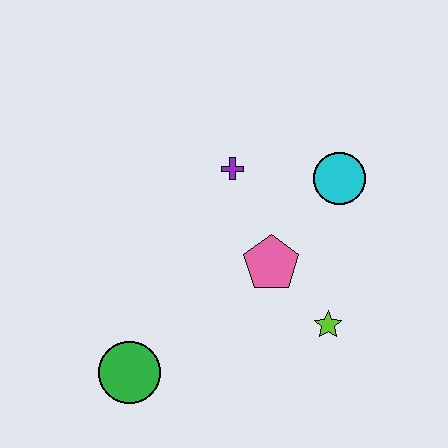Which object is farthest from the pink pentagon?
The green circle is farthest from the pink pentagon.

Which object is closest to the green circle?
The pink pentagon is closest to the green circle.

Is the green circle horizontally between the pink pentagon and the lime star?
No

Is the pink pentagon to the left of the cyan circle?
Yes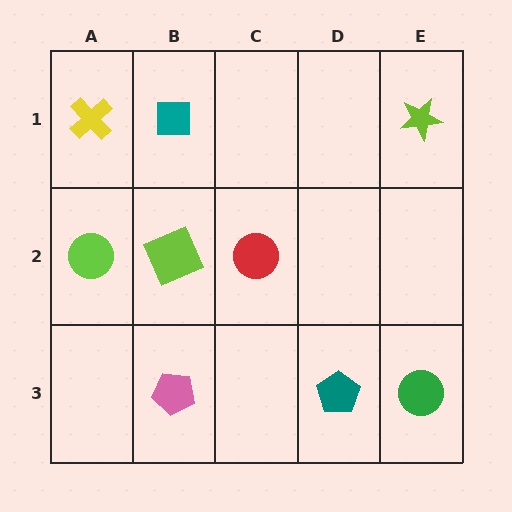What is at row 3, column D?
A teal pentagon.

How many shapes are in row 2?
3 shapes.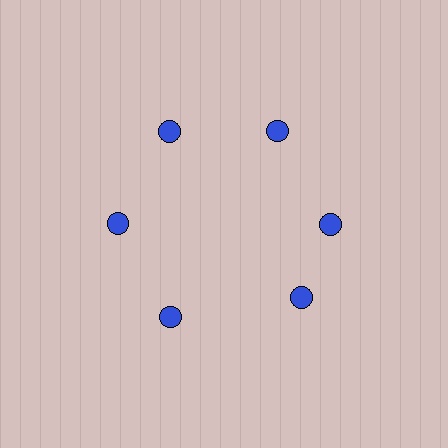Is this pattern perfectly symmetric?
No. The 6 blue circles are arranged in a ring, but one element near the 5 o'clock position is rotated out of alignment along the ring, breaking the 6-fold rotational symmetry.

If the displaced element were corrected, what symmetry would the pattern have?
It would have 6-fold rotational symmetry — the pattern would map onto itself every 60 degrees.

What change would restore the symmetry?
The symmetry would be restored by rotating it back into even spacing with its neighbors so that all 6 circles sit at equal angles and equal distance from the center.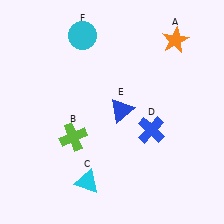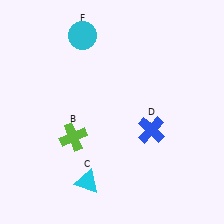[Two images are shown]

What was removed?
The orange star (A), the blue triangle (E) were removed in Image 2.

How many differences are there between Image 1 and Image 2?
There are 2 differences between the two images.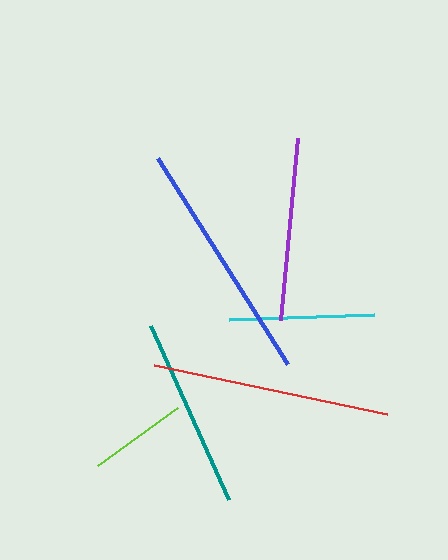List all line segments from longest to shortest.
From longest to shortest: blue, red, teal, purple, cyan, lime.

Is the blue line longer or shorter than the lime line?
The blue line is longer than the lime line.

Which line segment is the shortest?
The lime line is the shortest at approximately 98 pixels.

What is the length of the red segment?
The red segment is approximately 238 pixels long.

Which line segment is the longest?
The blue line is the longest at approximately 243 pixels.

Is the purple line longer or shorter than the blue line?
The blue line is longer than the purple line.